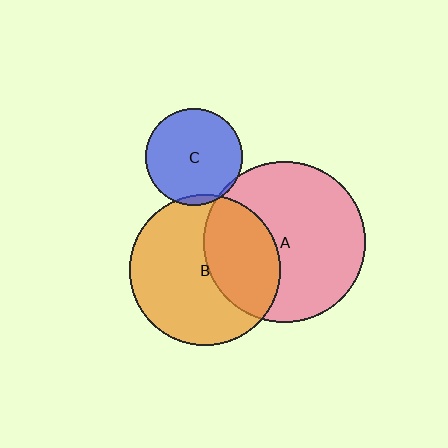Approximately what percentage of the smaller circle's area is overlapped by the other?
Approximately 5%.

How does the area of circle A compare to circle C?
Approximately 2.7 times.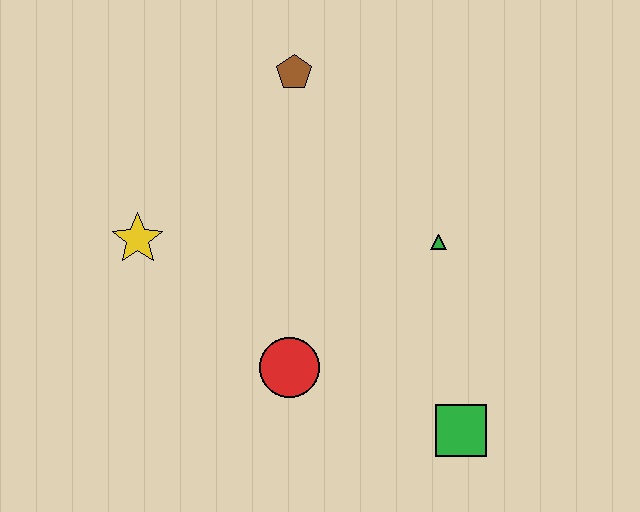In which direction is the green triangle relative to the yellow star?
The green triangle is to the right of the yellow star.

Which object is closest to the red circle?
The green square is closest to the red circle.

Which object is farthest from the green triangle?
The yellow star is farthest from the green triangle.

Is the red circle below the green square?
No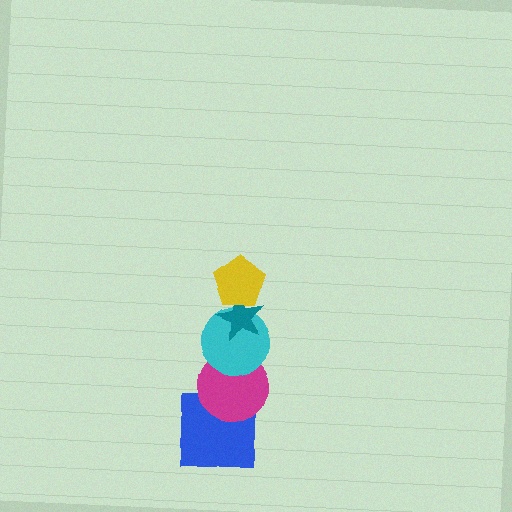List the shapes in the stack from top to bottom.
From top to bottom: the yellow pentagon, the teal star, the cyan circle, the magenta circle, the blue square.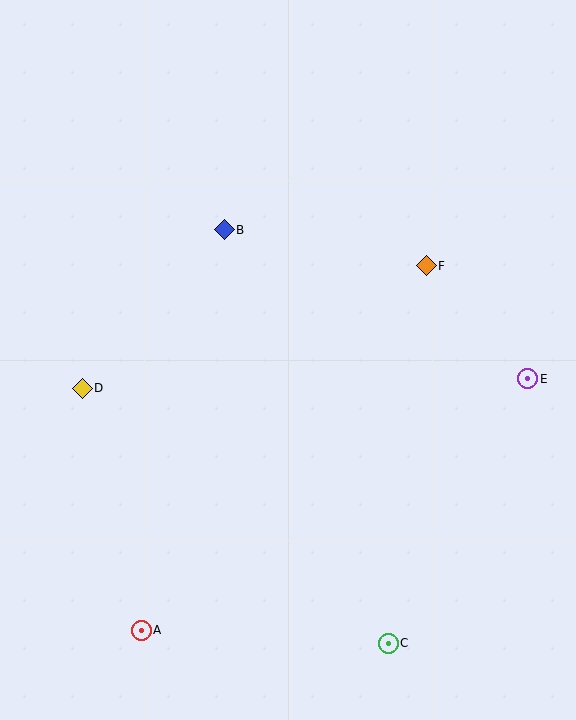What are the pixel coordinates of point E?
Point E is at (528, 379).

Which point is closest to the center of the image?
Point B at (224, 230) is closest to the center.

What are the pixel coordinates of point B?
Point B is at (224, 230).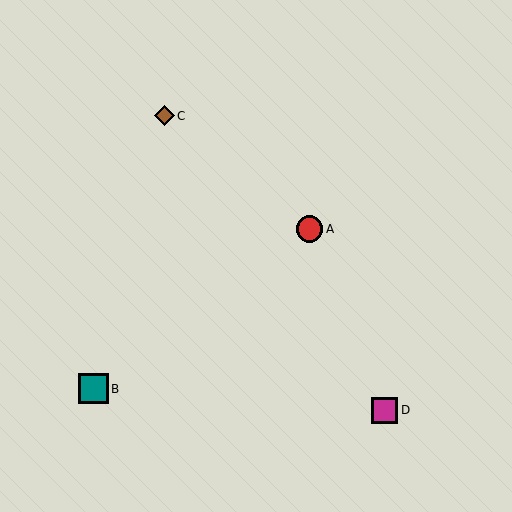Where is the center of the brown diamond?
The center of the brown diamond is at (164, 116).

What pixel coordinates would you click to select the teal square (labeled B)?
Click at (94, 389) to select the teal square B.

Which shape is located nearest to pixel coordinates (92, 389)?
The teal square (labeled B) at (94, 389) is nearest to that location.